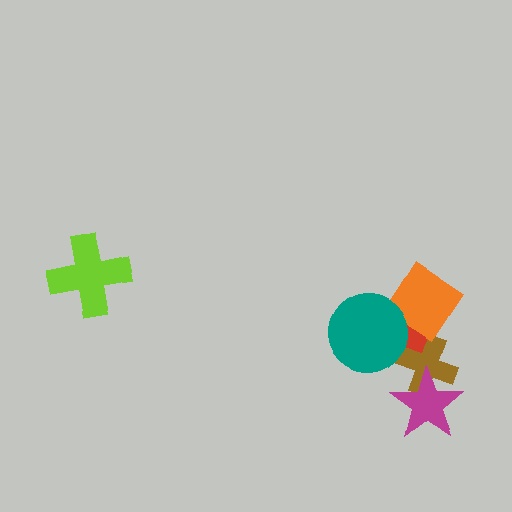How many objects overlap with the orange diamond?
2 objects overlap with the orange diamond.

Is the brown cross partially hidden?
Yes, it is partially covered by another shape.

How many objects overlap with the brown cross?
3 objects overlap with the brown cross.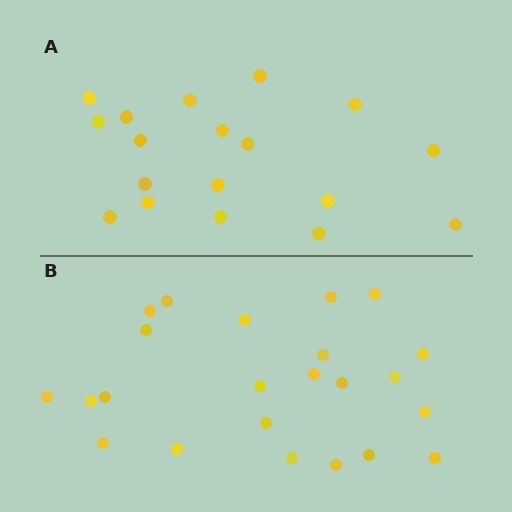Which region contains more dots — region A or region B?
Region B (the bottom region) has more dots.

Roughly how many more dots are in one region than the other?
Region B has about 5 more dots than region A.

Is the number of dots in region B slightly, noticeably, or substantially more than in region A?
Region B has noticeably more, but not dramatically so. The ratio is roughly 1.3 to 1.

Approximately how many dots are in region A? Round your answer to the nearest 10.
About 20 dots. (The exact count is 18, which rounds to 20.)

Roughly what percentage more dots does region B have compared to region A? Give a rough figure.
About 30% more.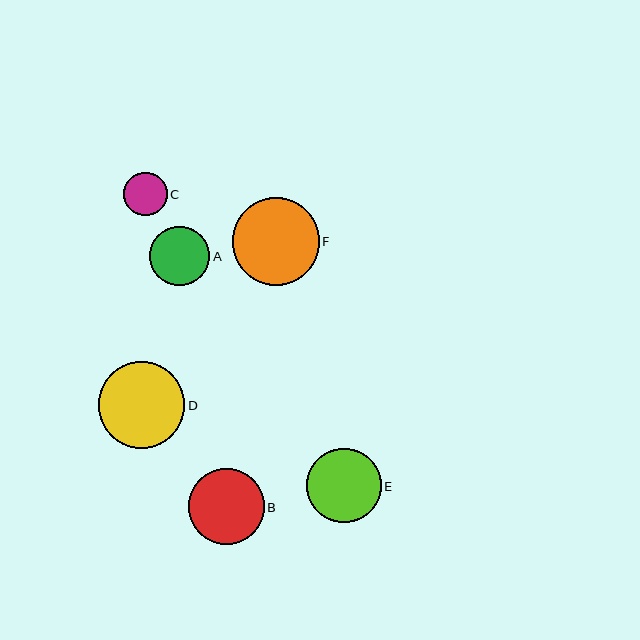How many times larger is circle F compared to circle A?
Circle F is approximately 1.5 times the size of circle A.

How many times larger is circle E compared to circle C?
Circle E is approximately 1.7 times the size of circle C.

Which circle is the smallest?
Circle C is the smallest with a size of approximately 44 pixels.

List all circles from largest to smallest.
From largest to smallest: F, D, B, E, A, C.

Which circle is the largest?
Circle F is the largest with a size of approximately 87 pixels.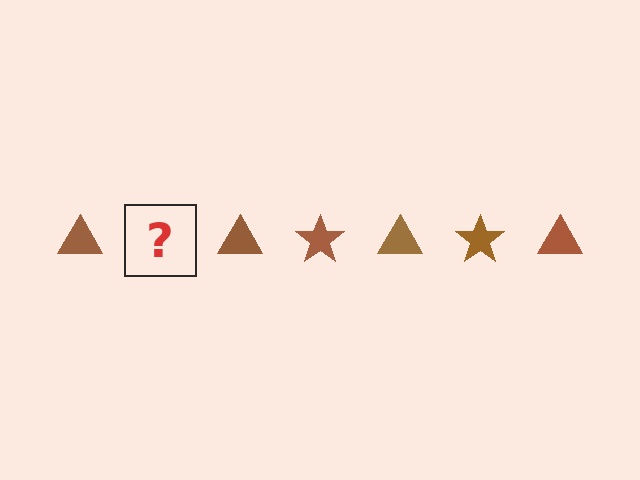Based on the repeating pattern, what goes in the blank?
The blank should be a brown star.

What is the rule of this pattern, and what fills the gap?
The rule is that the pattern cycles through triangle, star shapes in brown. The gap should be filled with a brown star.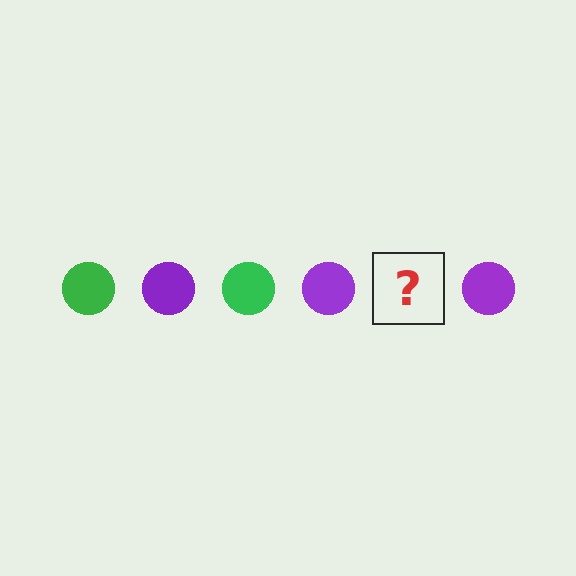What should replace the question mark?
The question mark should be replaced with a green circle.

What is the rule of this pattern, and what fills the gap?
The rule is that the pattern cycles through green, purple circles. The gap should be filled with a green circle.